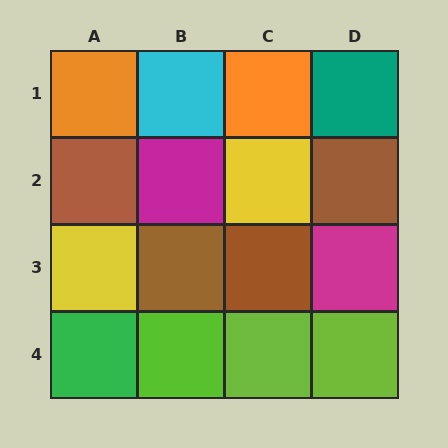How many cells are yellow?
2 cells are yellow.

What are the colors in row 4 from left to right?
Green, lime, lime, lime.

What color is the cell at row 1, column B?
Cyan.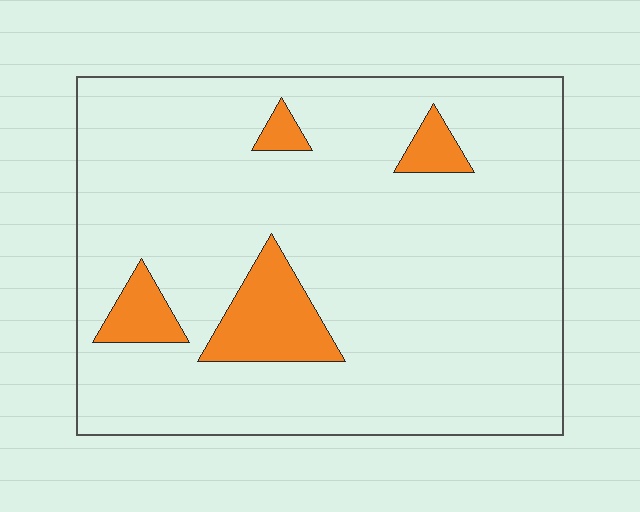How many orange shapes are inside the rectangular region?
4.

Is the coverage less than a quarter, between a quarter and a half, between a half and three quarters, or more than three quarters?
Less than a quarter.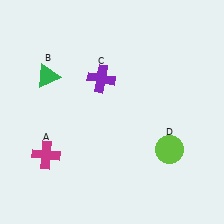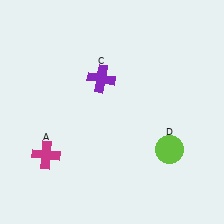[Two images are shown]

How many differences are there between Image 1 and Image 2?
There is 1 difference between the two images.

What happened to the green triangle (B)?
The green triangle (B) was removed in Image 2. It was in the top-left area of Image 1.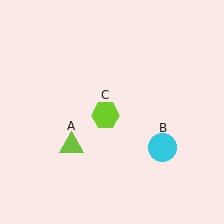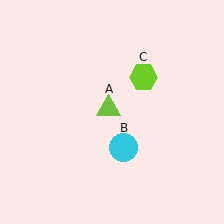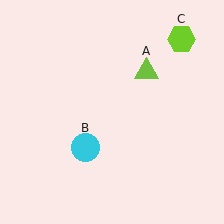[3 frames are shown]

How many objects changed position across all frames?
3 objects changed position: lime triangle (object A), cyan circle (object B), lime hexagon (object C).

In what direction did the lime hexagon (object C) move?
The lime hexagon (object C) moved up and to the right.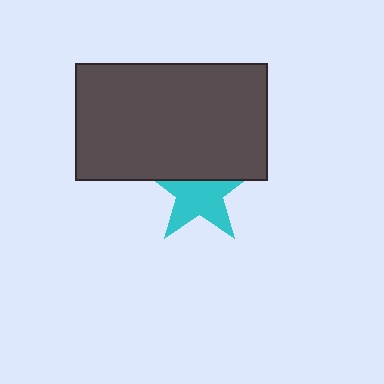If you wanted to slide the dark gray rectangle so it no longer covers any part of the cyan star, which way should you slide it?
Slide it up — that is the most direct way to separate the two shapes.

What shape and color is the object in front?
The object in front is a dark gray rectangle.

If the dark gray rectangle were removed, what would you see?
You would see the complete cyan star.